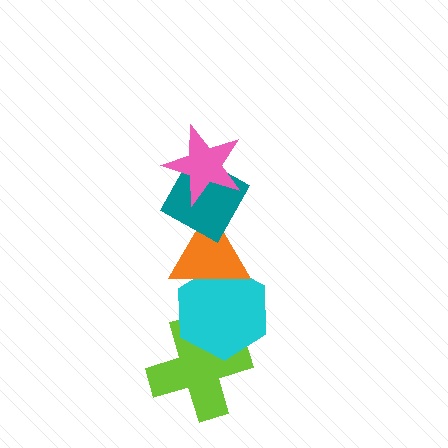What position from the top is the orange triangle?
The orange triangle is 3rd from the top.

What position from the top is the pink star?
The pink star is 1st from the top.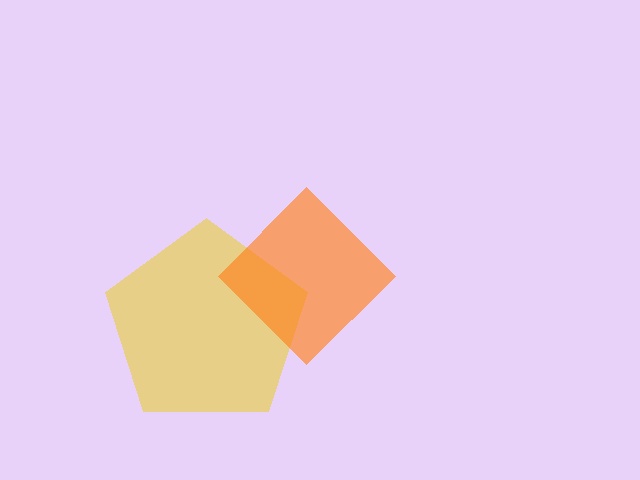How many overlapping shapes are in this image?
There are 2 overlapping shapes in the image.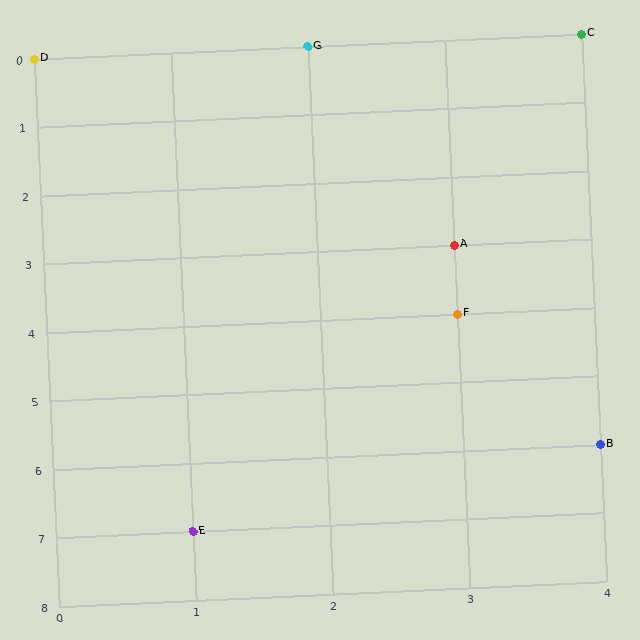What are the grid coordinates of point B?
Point B is at grid coordinates (4, 6).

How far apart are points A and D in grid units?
Points A and D are 3 columns and 3 rows apart (about 4.2 grid units diagonally).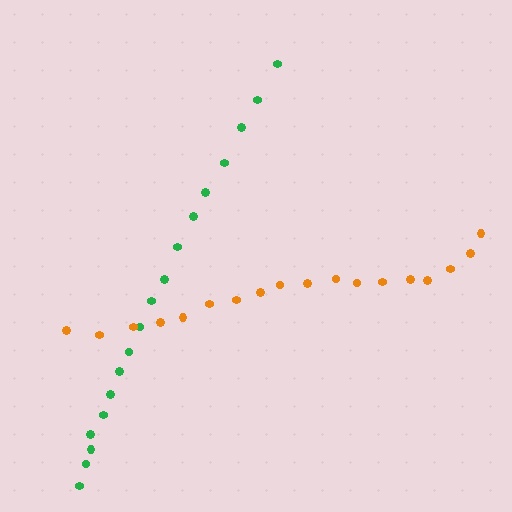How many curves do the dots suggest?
There are 2 distinct paths.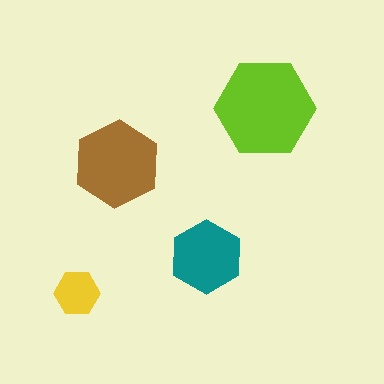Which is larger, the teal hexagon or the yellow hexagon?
The teal one.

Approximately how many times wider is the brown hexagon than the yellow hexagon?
About 2 times wider.